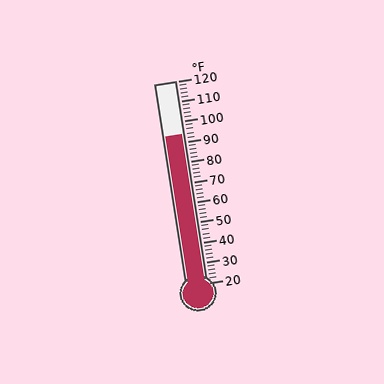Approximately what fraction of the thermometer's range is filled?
The thermometer is filled to approximately 75% of its range.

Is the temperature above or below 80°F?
The temperature is above 80°F.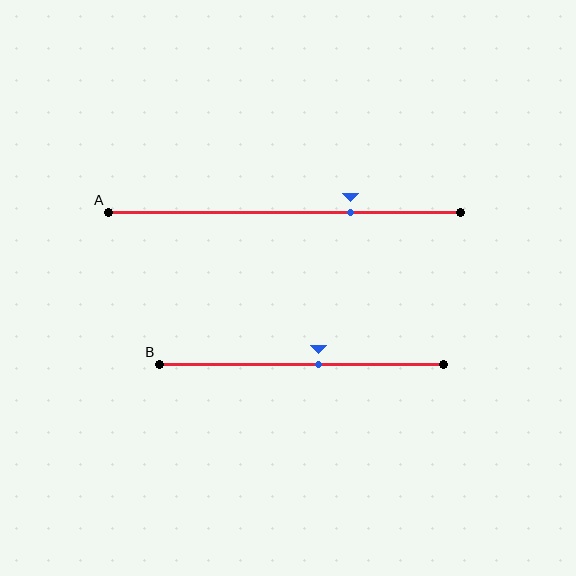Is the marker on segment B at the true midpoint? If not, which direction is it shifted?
No, the marker on segment B is shifted to the right by about 6% of the segment length.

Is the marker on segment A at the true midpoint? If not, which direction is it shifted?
No, the marker on segment A is shifted to the right by about 19% of the segment length.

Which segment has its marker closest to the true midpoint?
Segment B has its marker closest to the true midpoint.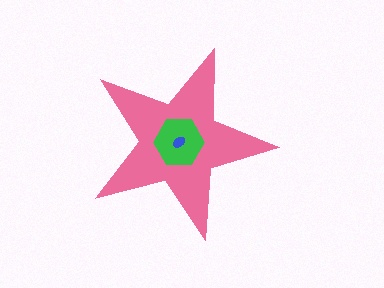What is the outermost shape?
The pink star.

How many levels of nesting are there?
3.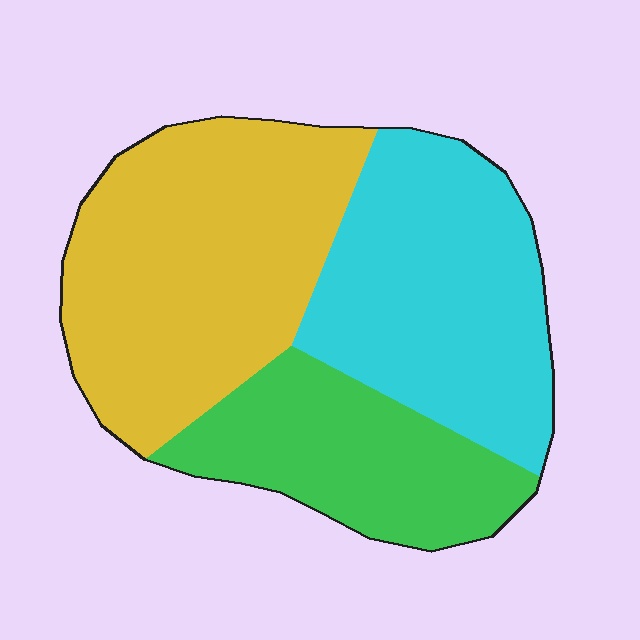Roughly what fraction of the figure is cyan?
Cyan takes up between a third and a half of the figure.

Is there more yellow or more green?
Yellow.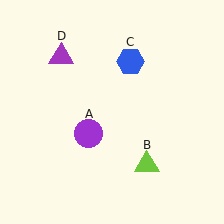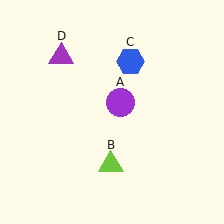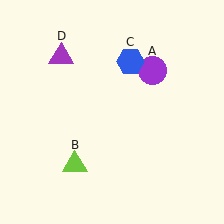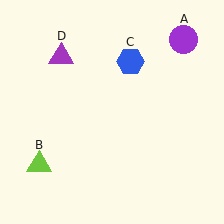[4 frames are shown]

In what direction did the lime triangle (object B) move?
The lime triangle (object B) moved left.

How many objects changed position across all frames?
2 objects changed position: purple circle (object A), lime triangle (object B).